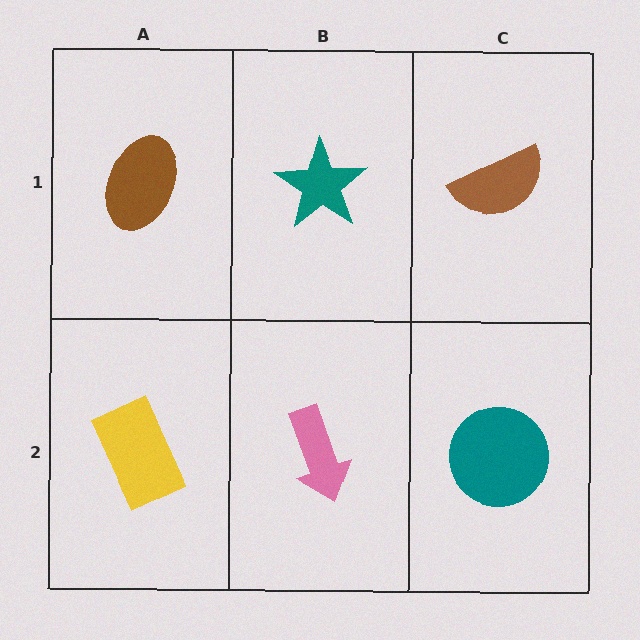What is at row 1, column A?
A brown ellipse.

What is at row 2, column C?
A teal circle.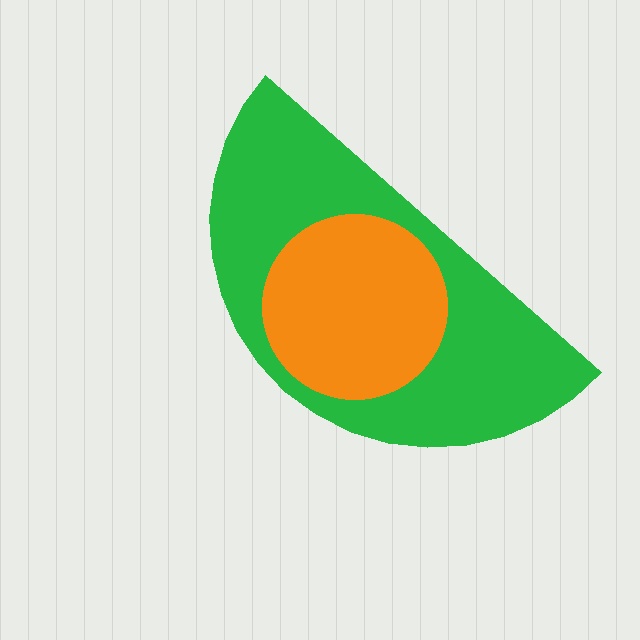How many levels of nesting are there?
2.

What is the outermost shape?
The green semicircle.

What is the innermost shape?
The orange circle.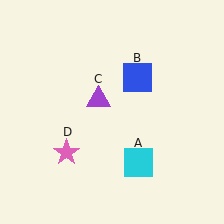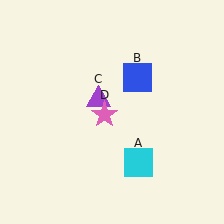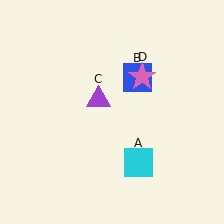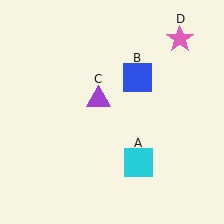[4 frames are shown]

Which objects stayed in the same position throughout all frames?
Cyan square (object A) and blue square (object B) and purple triangle (object C) remained stationary.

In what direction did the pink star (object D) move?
The pink star (object D) moved up and to the right.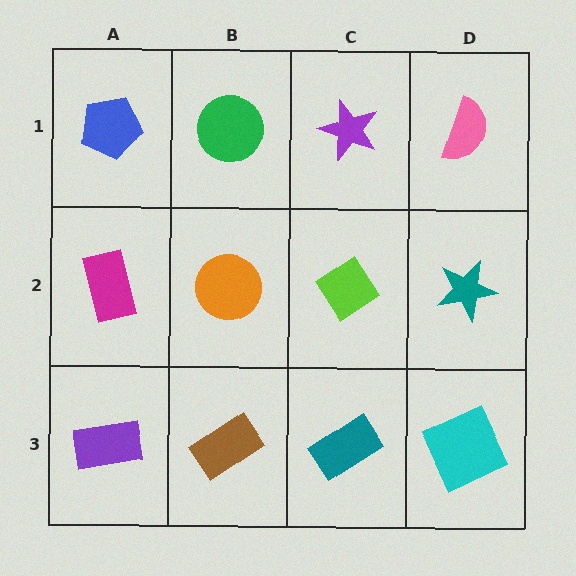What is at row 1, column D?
A pink semicircle.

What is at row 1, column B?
A green circle.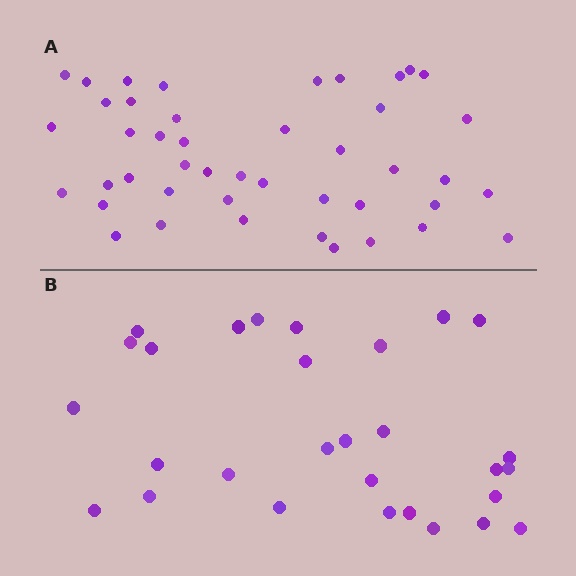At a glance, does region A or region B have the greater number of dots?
Region A (the top region) has more dots.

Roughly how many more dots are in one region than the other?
Region A has approximately 15 more dots than region B.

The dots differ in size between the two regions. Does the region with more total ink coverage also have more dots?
No. Region B has more total ink coverage because its dots are larger, but region A actually contains more individual dots. Total area can be misleading — the number of items is what matters here.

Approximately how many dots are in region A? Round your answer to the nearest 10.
About 40 dots. (The exact count is 44, which rounds to 40.)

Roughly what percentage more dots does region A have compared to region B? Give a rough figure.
About 50% more.